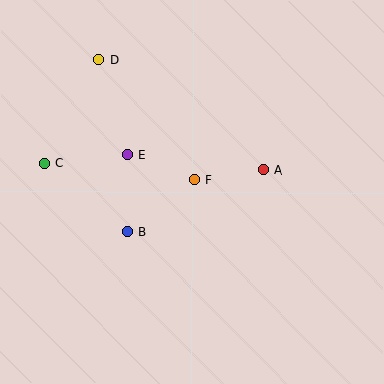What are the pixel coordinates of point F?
Point F is at (194, 180).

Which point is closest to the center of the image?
Point F at (194, 180) is closest to the center.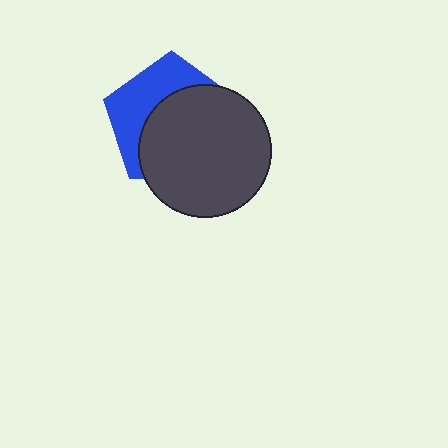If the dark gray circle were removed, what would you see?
You would see the complete blue pentagon.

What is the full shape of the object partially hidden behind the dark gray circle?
The partially hidden object is a blue pentagon.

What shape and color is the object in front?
The object in front is a dark gray circle.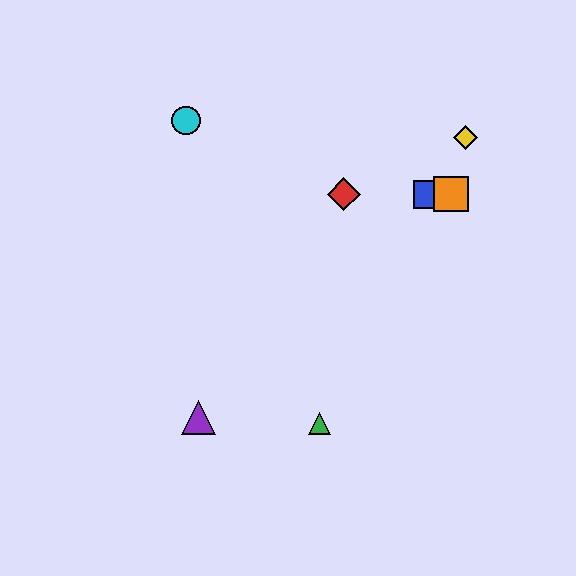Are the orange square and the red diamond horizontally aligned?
Yes, both are at y≈194.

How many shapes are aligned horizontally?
3 shapes (the red diamond, the blue square, the orange square) are aligned horizontally.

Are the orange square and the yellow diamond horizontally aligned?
No, the orange square is at y≈194 and the yellow diamond is at y≈137.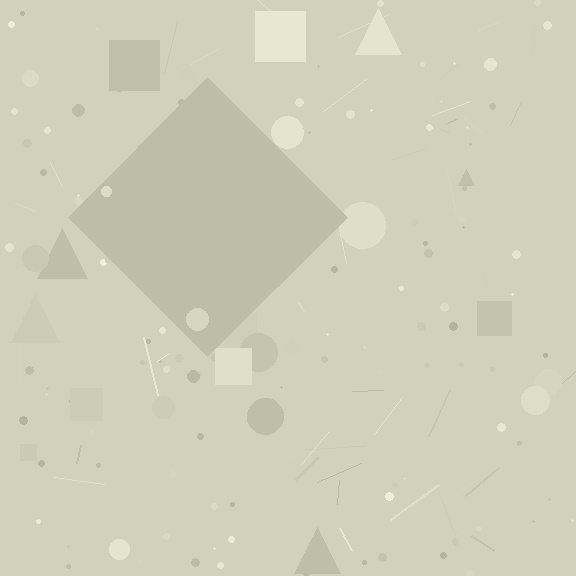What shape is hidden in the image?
A diamond is hidden in the image.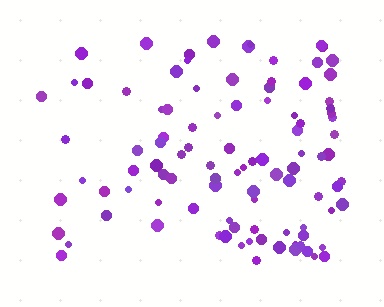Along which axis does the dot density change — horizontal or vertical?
Horizontal.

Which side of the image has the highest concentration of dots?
The right.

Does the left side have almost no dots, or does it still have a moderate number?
Still a moderate number, just noticeably fewer than the right.